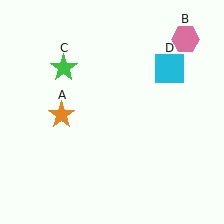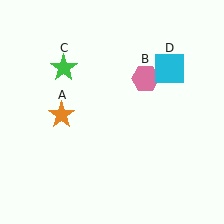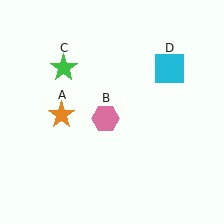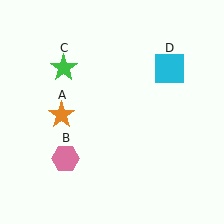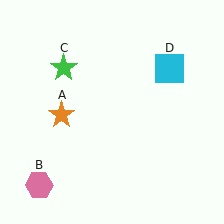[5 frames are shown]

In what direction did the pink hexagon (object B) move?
The pink hexagon (object B) moved down and to the left.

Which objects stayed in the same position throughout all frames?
Orange star (object A) and green star (object C) and cyan square (object D) remained stationary.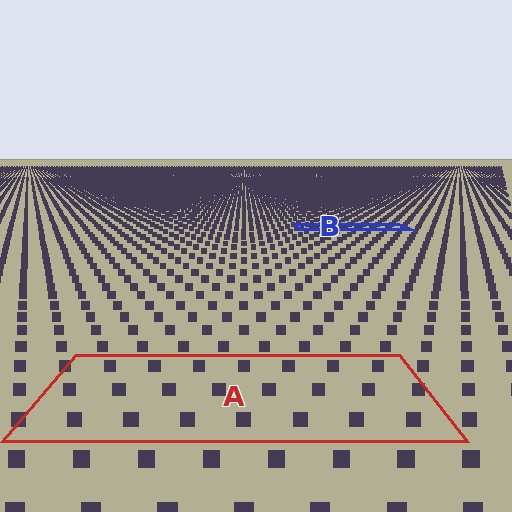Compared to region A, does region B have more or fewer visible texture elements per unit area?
Region B has more texture elements per unit area — they are packed more densely because it is farther away.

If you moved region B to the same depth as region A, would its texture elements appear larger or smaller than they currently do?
They would appear larger. At a closer depth, the same texture elements are projected at a bigger on-screen size.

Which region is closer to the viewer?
Region A is closer. The texture elements there are larger and more spread out.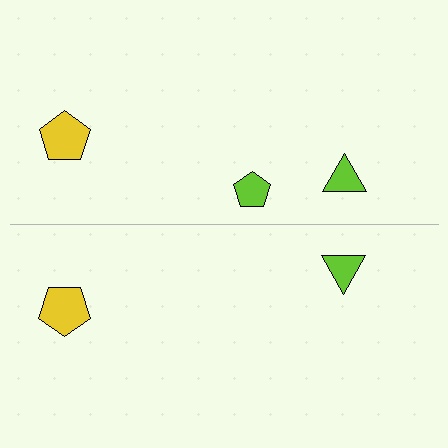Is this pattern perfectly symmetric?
No, the pattern is not perfectly symmetric. A lime pentagon is missing from the bottom side.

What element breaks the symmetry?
A lime pentagon is missing from the bottom side.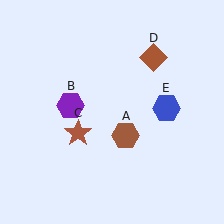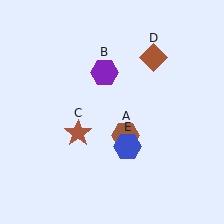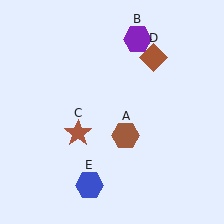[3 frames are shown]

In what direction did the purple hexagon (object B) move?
The purple hexagon (object B) moved up and to the right.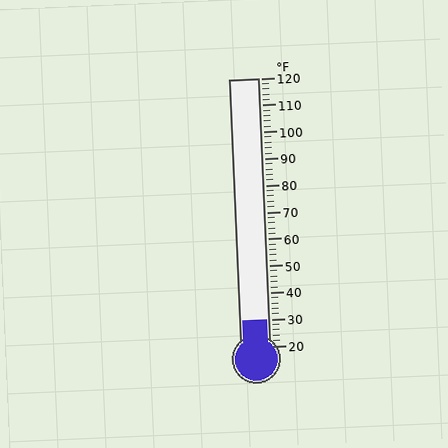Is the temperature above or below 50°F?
The temperature is below 50°F.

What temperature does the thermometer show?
The thermometer shows approximately 30°F.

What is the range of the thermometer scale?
The thermometer scale ranges from 20°F to 120°F.